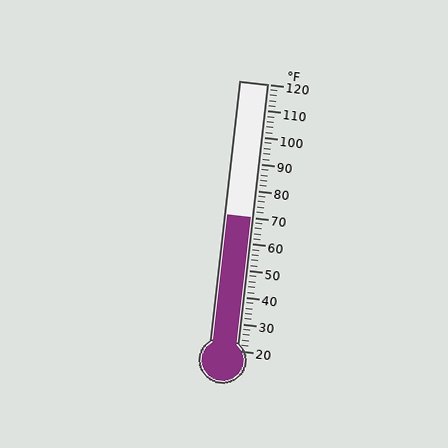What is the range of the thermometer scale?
The thermometer scale ranges from 20°F to 120°F.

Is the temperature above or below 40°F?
The temperature is above 40°F.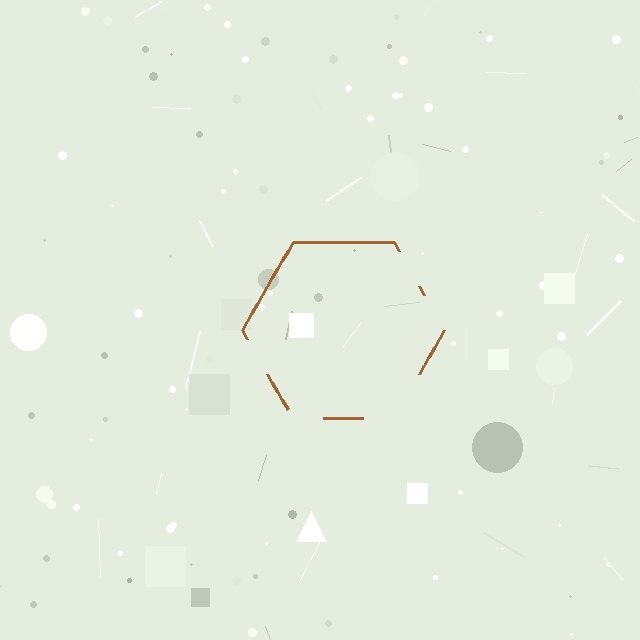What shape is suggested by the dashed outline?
The dashed outline suggests a hexagon.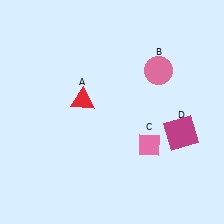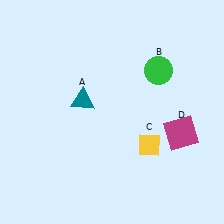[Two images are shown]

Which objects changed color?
A changed from red to teal. B changed from pink to green. C changed from pink to yellow.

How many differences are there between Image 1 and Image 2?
There are 3 differences between the two images.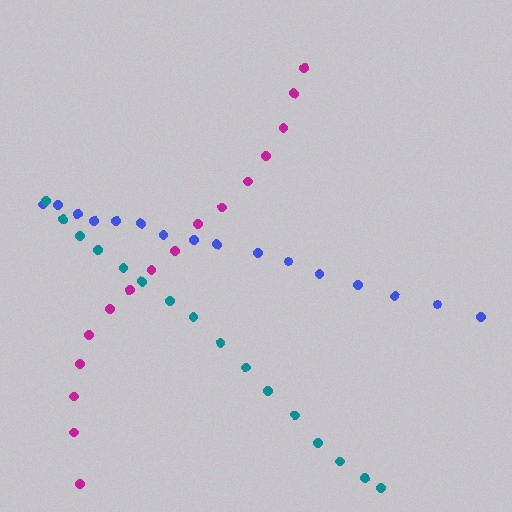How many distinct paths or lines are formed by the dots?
There are 3 distinct paths.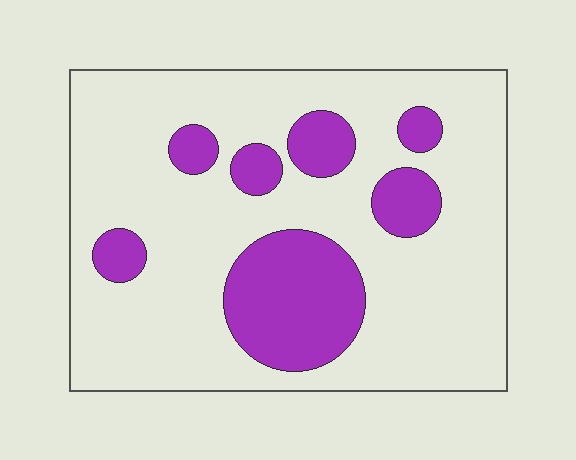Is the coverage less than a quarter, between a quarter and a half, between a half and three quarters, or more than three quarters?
Less than a quarter.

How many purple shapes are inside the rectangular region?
7.